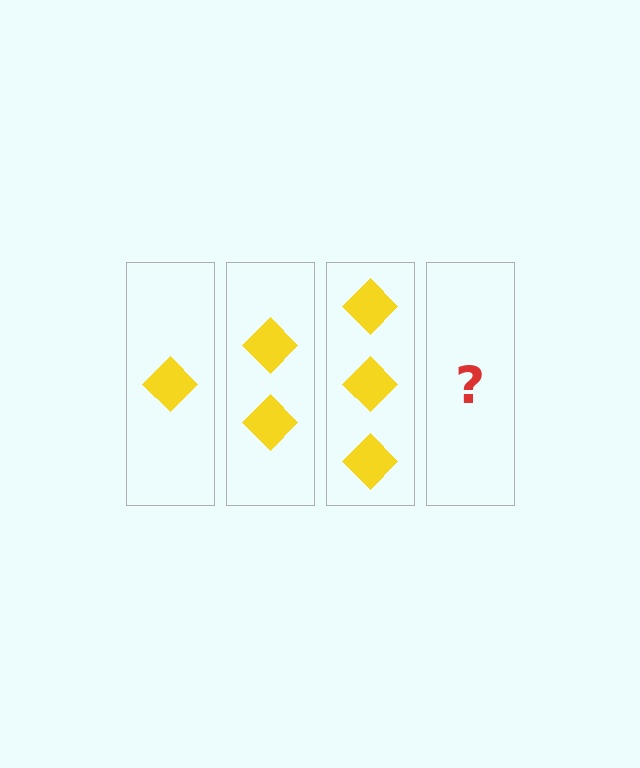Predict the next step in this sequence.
The next step is 4 diamonds.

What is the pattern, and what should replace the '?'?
The pattern is that each step adds one more diamond. The '?' should be 4 diamonds.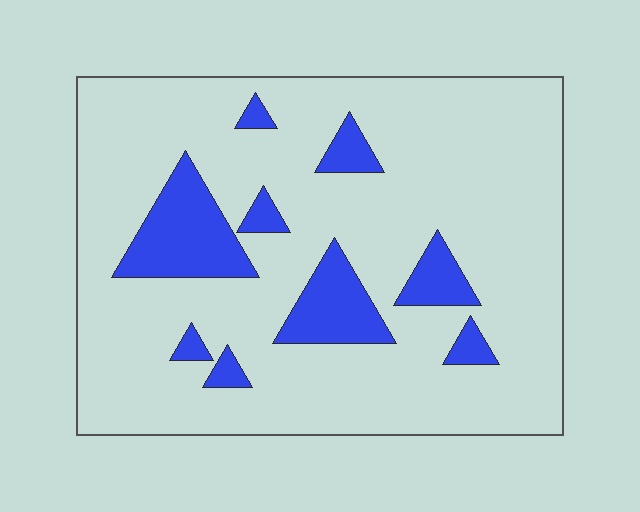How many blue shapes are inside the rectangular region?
9.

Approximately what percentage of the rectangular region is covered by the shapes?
Approximately 15%.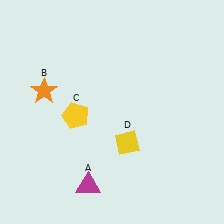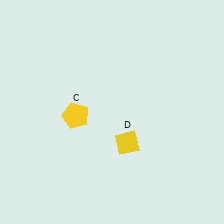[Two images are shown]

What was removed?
The magenta triangle (A), the orange star (B) were removed in Image 2.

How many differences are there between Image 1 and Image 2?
There are 2 differences between the two images.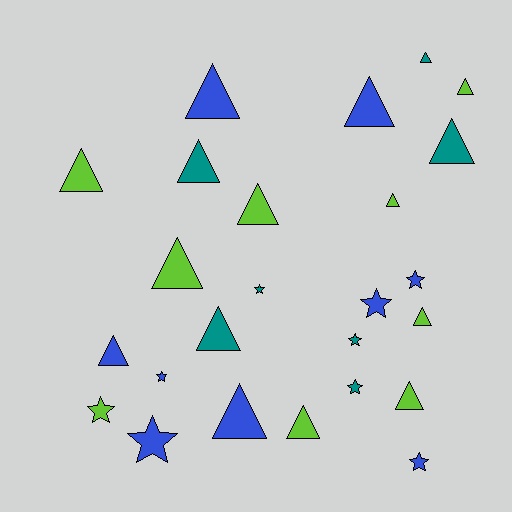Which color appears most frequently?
Blue, with 9 objects.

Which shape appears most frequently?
Triangle, with 16 objects.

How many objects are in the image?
There are 25 objects.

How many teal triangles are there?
There are 4 teal triangles.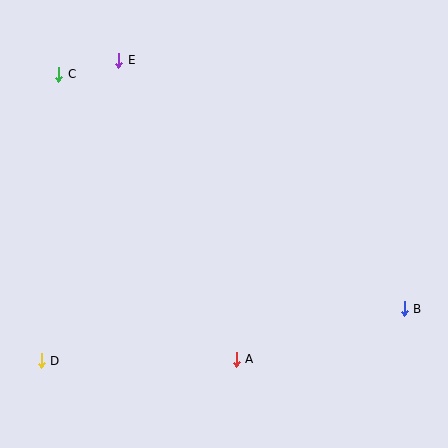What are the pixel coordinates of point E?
Point E is at (119, 60).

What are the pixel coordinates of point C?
Point C is at (59, 74).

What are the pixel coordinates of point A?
Point A is at (236, 359).